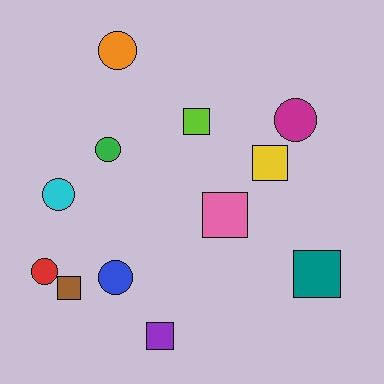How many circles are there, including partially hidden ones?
There are 6 circles.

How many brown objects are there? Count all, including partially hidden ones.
There is 1 brown object.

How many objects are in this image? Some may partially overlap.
There are 12 objects.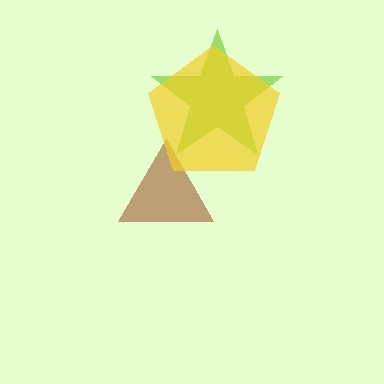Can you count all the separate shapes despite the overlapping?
Yes, there are 3 separate shapes.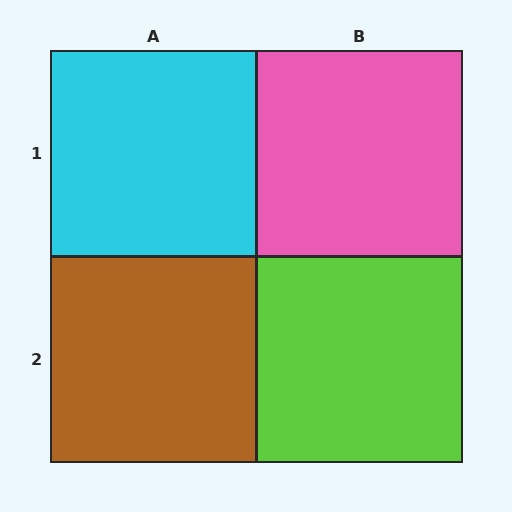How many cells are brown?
1 cell is brown.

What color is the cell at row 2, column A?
Brown.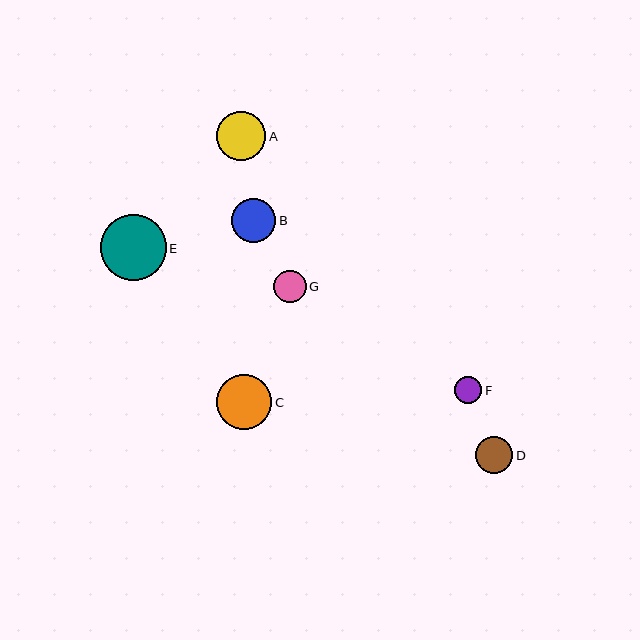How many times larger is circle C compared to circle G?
Circle C is approximately 1.7 times the size of circle G.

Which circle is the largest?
Circle E is the largest with a size of approximately 66 pixels.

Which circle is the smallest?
Circle F is the smallest with a size of approximately 27 pixels.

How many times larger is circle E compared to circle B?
Circle E is approximately 1.5 times the size of circle B.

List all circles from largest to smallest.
From largest to smallest: E, C, A, B, D, G, F.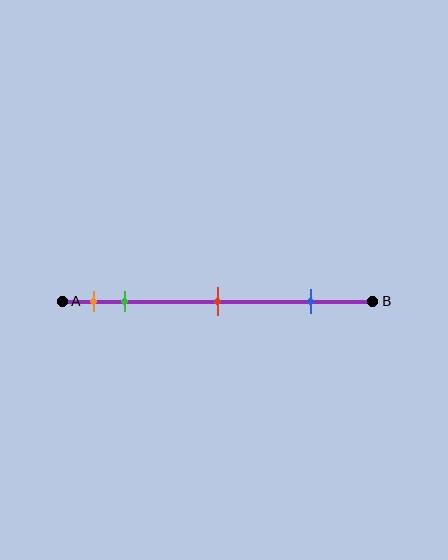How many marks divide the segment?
There are 4 marks dividing the segment.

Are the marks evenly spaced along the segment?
No, the marks are not evenly spaced.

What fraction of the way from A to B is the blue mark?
The blue mark is approximately 80% (0.8) of the way from A to B.